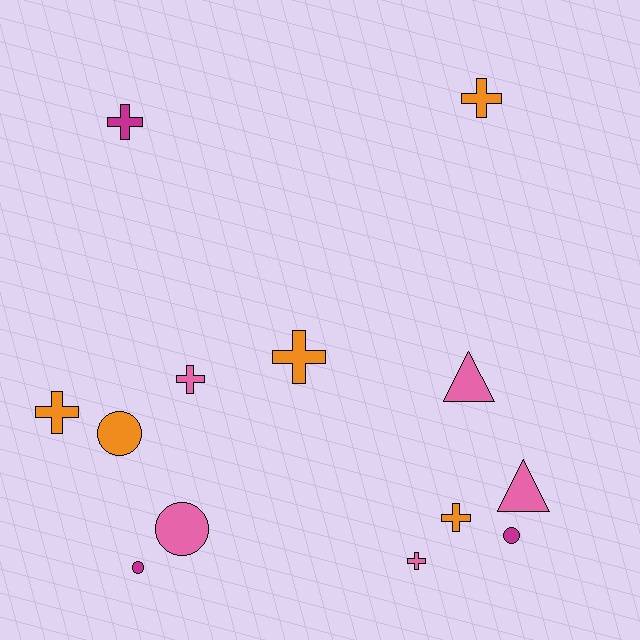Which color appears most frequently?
Pink, with 5 objects.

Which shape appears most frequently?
Cross, with 7 objects.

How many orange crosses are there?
There are 4 orange crosses.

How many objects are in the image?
There are 13 objects.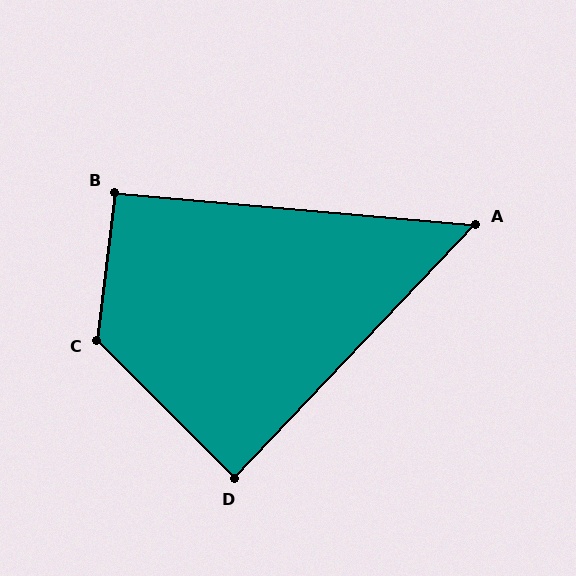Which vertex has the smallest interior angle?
A, at approximately 52 degrees.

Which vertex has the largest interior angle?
C, at approximately 128 degrees.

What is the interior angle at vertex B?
Approximately 92 degrees (approximately right).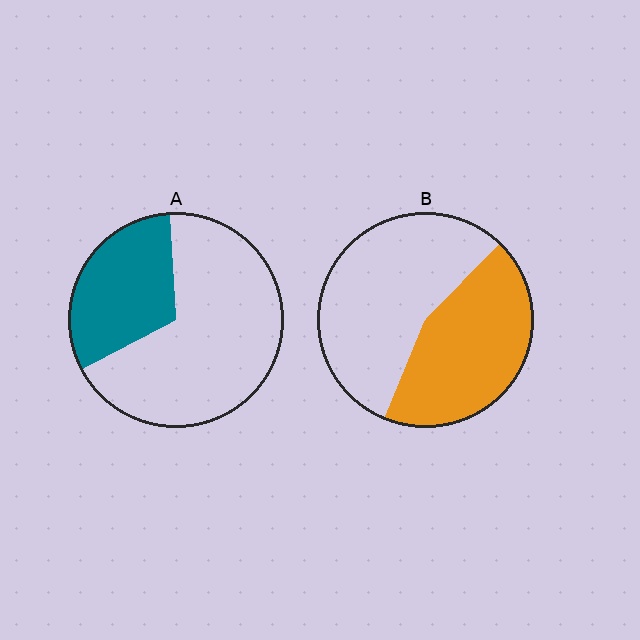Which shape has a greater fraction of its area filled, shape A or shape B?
Shape B.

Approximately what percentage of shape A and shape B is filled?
A is approximately 30% and B is approximately 45%.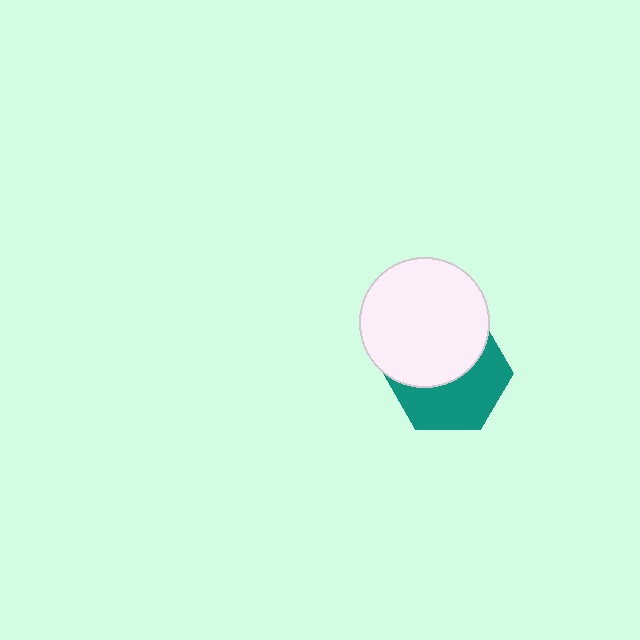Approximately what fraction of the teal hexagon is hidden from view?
Roughly 50% of the teal hexagon is hidden behind the white circle.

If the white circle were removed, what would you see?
You would see the complete teal hexagon.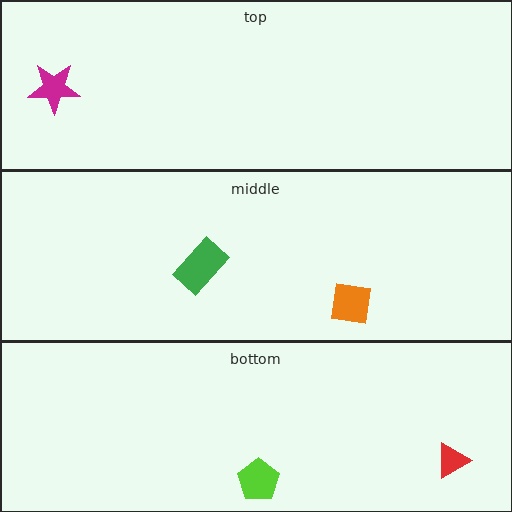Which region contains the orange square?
The middle region.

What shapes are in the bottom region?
The red triangle, the lime pentagon.